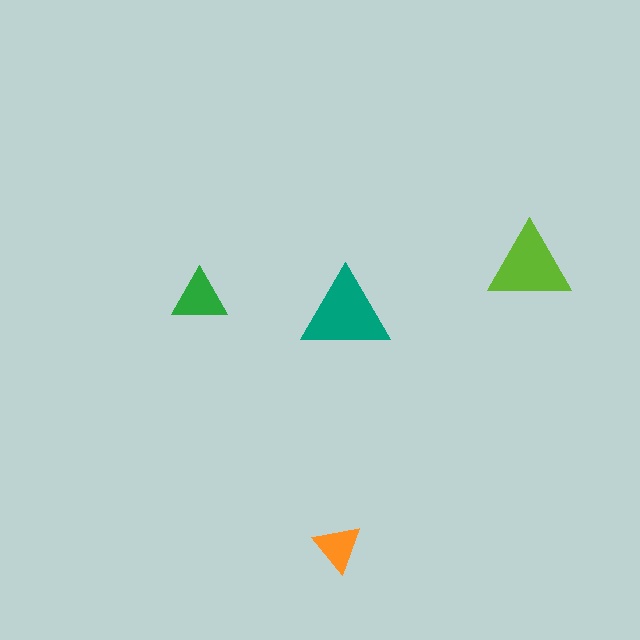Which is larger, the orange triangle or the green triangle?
The green one.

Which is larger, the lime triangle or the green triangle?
The lime one.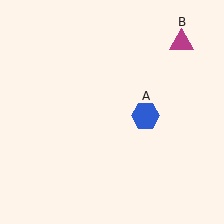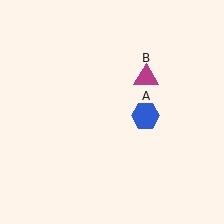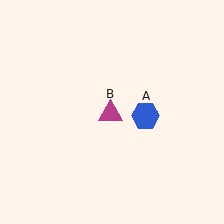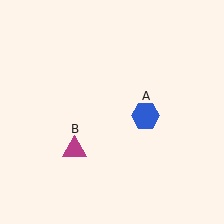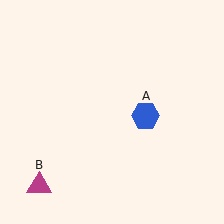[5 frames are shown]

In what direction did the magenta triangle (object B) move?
The magenta triangle (object B) moved down and to the left.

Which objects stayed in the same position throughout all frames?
Blue hexagon (object A) remained stationary.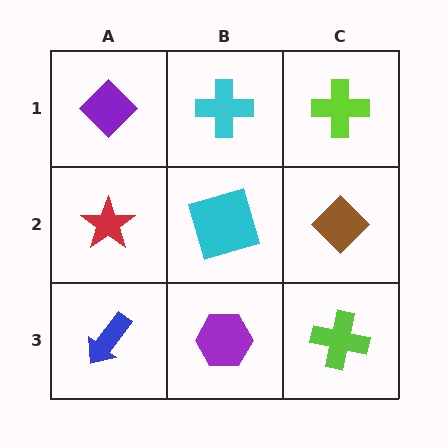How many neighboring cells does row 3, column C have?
2.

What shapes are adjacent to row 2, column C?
A lime cross (row 1, column C), a lime cross (row 3, column C), a cyan square (row 2, column B).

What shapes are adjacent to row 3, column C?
A brown diamond (row 2, column C), a purple hexagon (row 3, column B).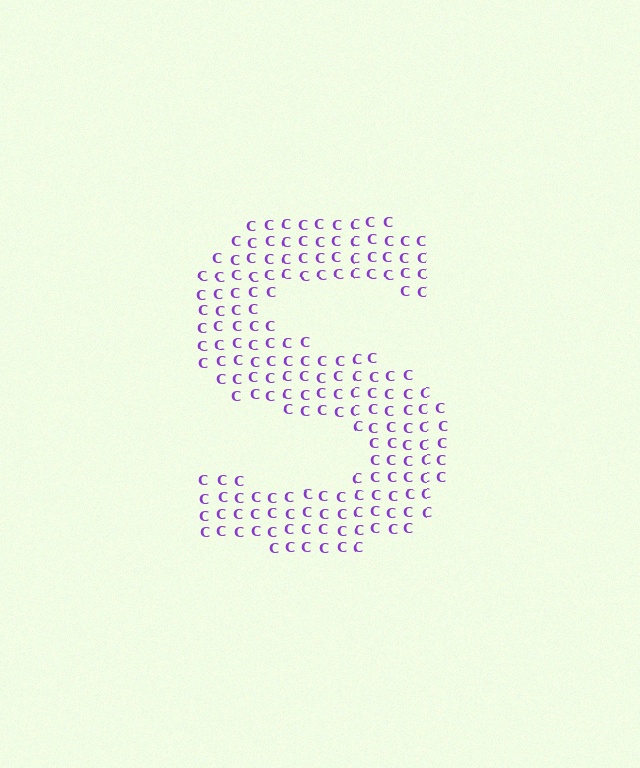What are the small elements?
The small elements are letter C's.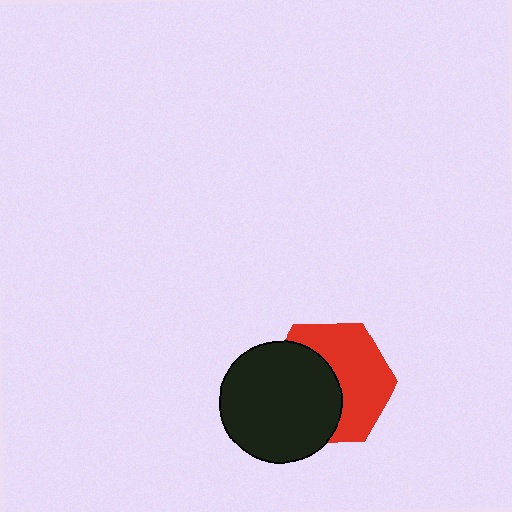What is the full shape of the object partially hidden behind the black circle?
The partially hidden object is a red hexagon.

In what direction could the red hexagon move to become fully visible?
The red hexagon could move right. That would shift it out from behind the black circle entirely.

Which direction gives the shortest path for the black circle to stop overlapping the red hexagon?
Moving left gives the shortest separation.